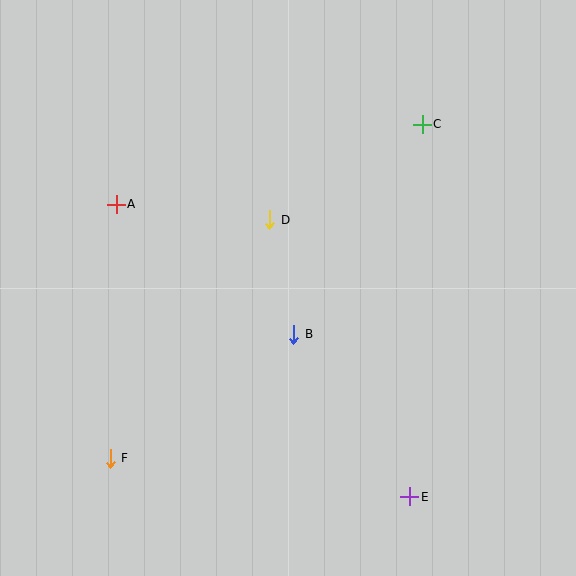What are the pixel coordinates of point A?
Point A is at (116, 204).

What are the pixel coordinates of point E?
Point E is at (410, 497).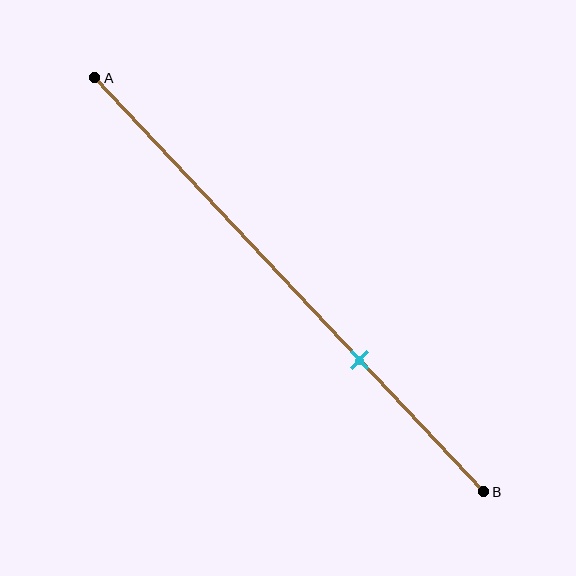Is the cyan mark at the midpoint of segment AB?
No, the mark is at about 70% from A, not at the 50% midpoint.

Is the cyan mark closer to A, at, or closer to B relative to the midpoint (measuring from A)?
The cyan mark is closer to point B than the midpoint of segment AB.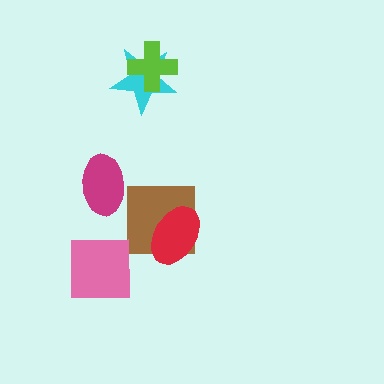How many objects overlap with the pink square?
0 objects overlap with the pink square.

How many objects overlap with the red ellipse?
1 object overlaps with the red ellipse.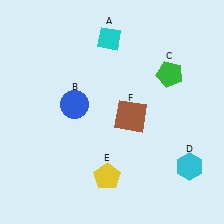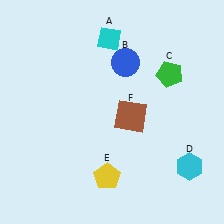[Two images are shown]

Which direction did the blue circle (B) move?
The blue circle (B) moved right.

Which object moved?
The blue circle (B) moved right.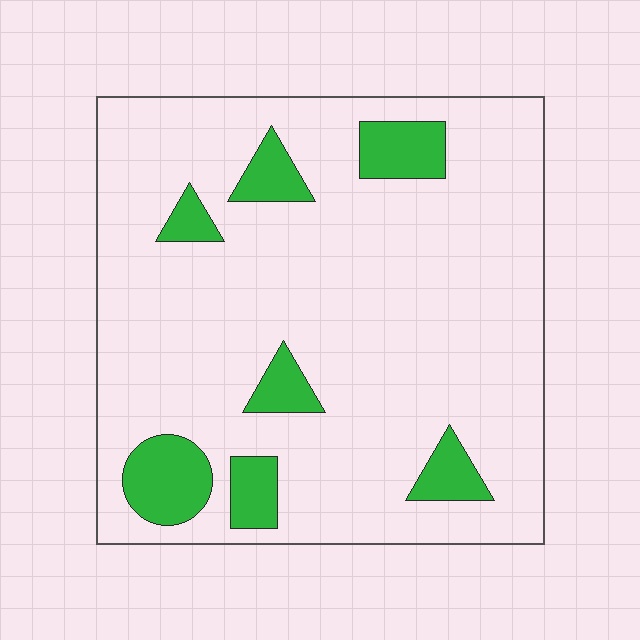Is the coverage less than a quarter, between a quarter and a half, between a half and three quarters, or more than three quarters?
Less than a quarter.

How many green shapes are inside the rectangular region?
7.